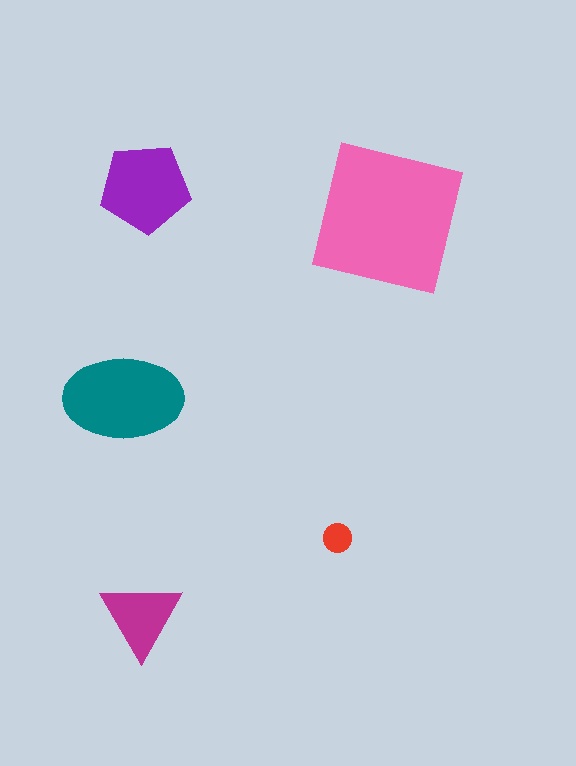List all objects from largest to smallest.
The pink square, the teal ellipse, the purple pentagon, the magenta triangle, the red circle.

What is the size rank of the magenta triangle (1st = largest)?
4th.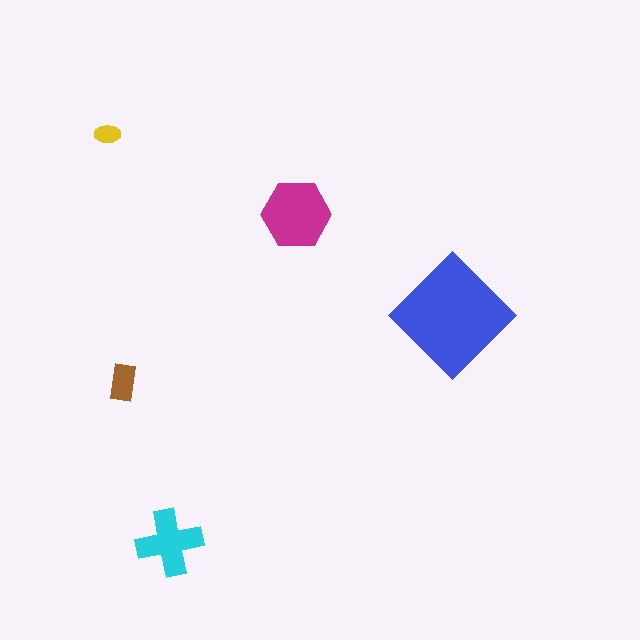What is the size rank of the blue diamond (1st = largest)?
1st.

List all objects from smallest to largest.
The yellow ellipse, the brown rectangle, the cyan cross, the magenta hexagon, the blue diamond.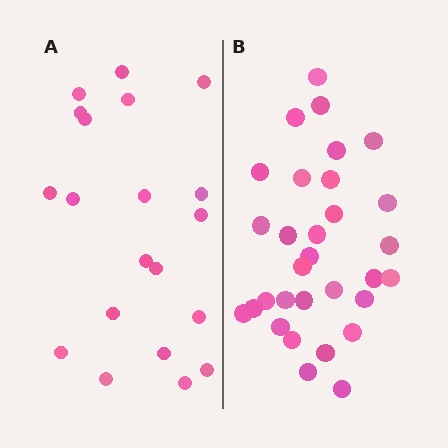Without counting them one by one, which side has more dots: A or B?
Region B (the right region) has more dots.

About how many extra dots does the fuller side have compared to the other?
Region B has roughly 12 or so more dots than region A.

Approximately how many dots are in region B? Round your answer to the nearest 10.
About 30 dots. (The exact count is 31, which rounds to 30.)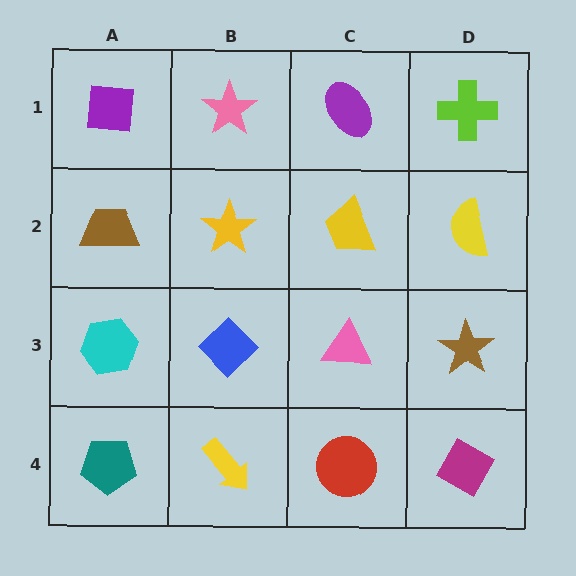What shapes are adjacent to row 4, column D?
A brown star (row 3, column D), a red circle (row 4, column C).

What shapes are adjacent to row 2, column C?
A purple ellipse (row 1, column C), a pink triangle (row 3, column C), a yellow star (row 2, column B), a yellow semicircle (row 2, column D).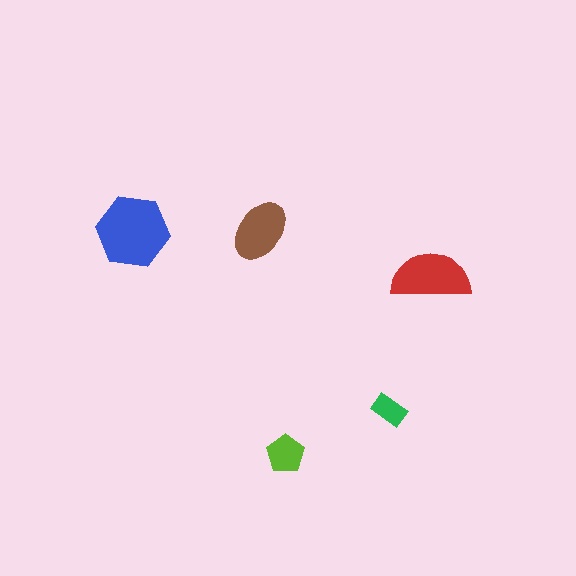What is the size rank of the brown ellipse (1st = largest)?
3rd.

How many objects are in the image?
There are 5 objects in the image.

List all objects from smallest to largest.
The green rectangle, the lime pentagon, the brown ellipse, the red semicircle, the blue hexagon.